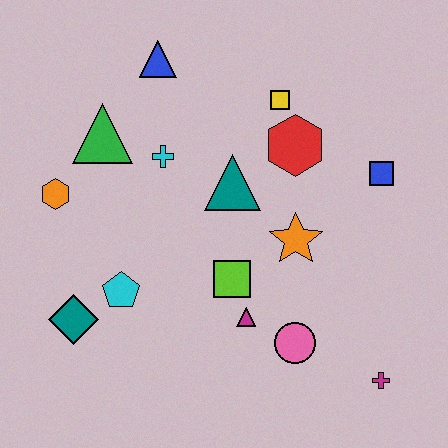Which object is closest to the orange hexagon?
The green triangle is closest to the orange hexagon.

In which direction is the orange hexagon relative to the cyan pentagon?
The orange hexagon is above the cyan pentagon.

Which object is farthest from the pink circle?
The blue triangle is farthest from the pink circle.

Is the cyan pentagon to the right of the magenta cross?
No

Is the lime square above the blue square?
No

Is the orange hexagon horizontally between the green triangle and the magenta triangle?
No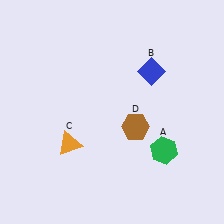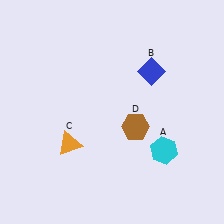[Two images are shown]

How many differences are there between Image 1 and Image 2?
There is 1 difference between the two images.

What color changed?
The hexagon (A) changed from green in Image 1 to cyan in Image 2.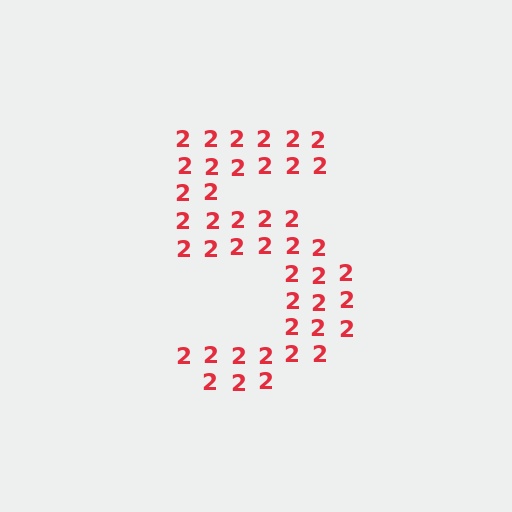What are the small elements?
The small elements are digit 2's.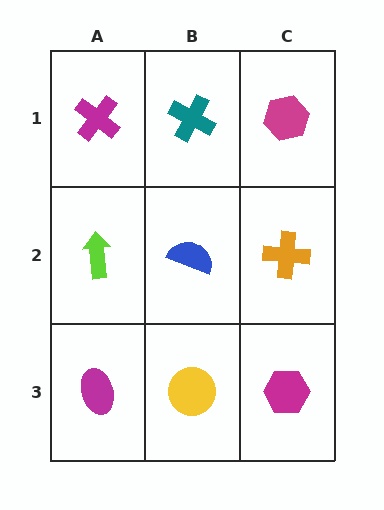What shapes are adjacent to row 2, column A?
A magenta cross (row 1, column A), a magenta ellipse (row 3, column A), a blue semicircle (row 2, column B).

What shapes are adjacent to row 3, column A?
A lime arrow (row 2, column A), a yellow circle (row 3, column B).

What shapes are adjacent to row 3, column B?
A blue semicircle (row 2, column B), a magenta ellipse (row 3, column A), a magenta hexagon (row 3, column C).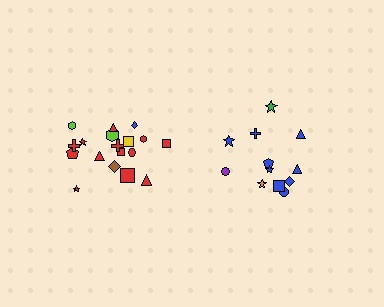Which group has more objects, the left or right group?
The left group.